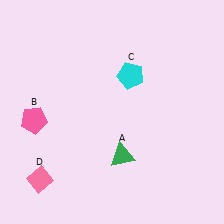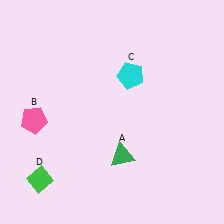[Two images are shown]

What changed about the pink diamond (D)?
In Image 1, D is pink. In Image 2, it changed to green.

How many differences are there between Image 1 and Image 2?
There is 1 difference between the two images.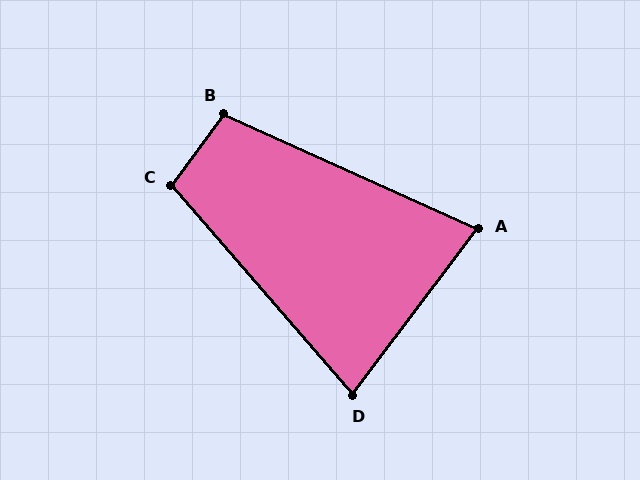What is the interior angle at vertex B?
Approximately 102 degrees (obtuse).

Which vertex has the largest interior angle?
C, at approximately 103 degrees.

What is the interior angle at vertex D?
Approximately 78 degrees (acute).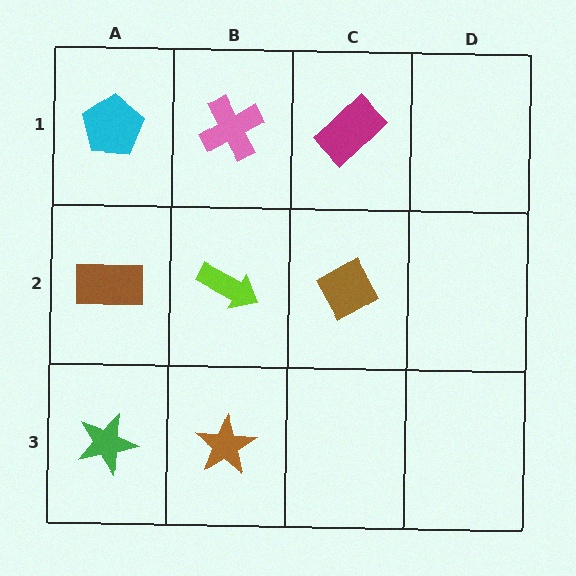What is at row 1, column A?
A cyan pentagon.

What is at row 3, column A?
A green star.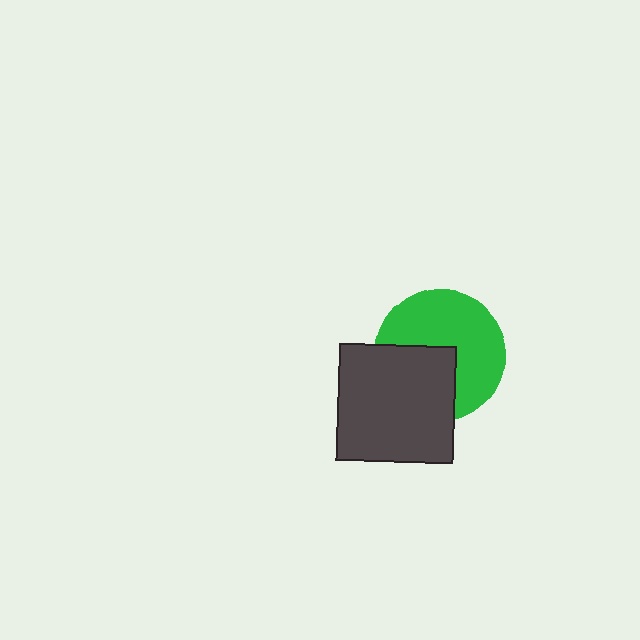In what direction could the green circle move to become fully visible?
The green circle could move toward the upper-right. That would shift it out from behind the dark gray square entirely.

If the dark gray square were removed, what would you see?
You would see the complete green circle.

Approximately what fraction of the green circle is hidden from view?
Roughly 39% of the green circle is hidden behind the dark gray square.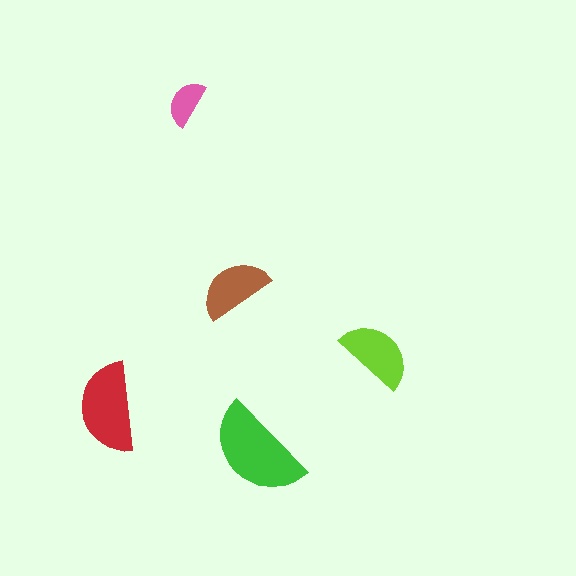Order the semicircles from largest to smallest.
the green one, the red one, the lime one, the brown one, the pink one.